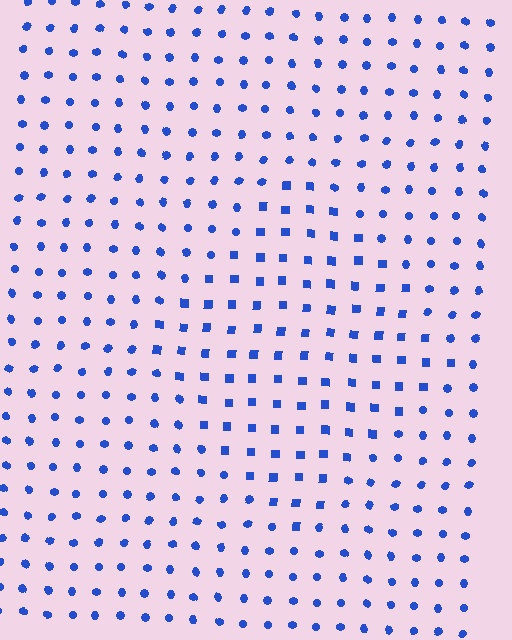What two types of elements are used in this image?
The image uses squares inside the diamond region and circles outside it.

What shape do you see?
I see a diamond.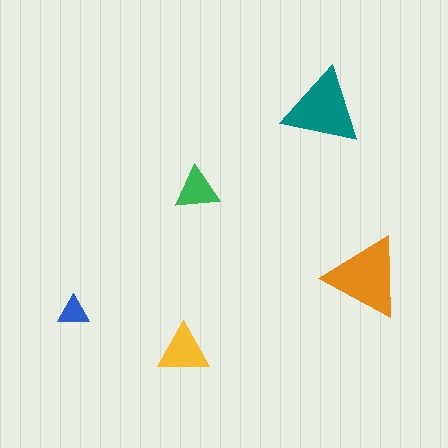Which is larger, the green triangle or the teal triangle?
The teal one.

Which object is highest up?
The teal triangle is topmost.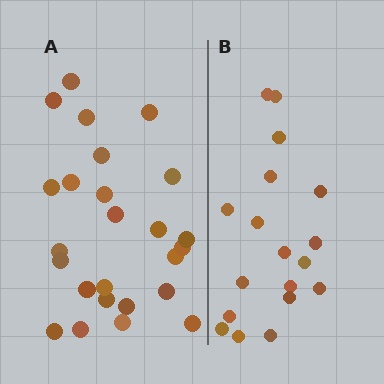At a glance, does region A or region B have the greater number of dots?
Region A (the left region) has more dots.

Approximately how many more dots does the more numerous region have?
Region A has roughly 8 or so more dots than region B.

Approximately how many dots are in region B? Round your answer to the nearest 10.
About 20 dots. (The exact count is 18, which rounds to 20.)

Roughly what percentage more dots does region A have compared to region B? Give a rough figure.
About 40% more.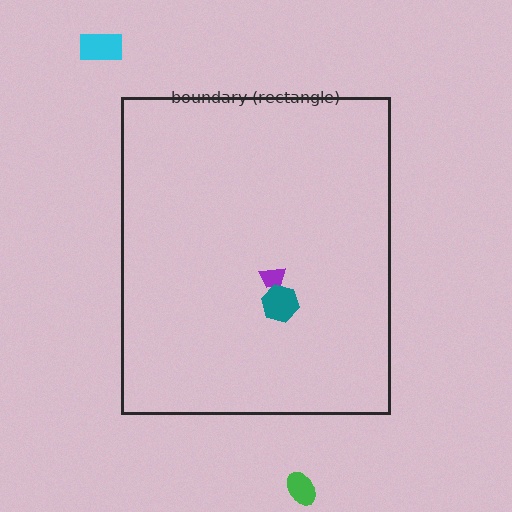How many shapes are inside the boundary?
2 inside, 2 outside.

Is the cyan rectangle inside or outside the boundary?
Outside.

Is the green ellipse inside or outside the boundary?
Outside.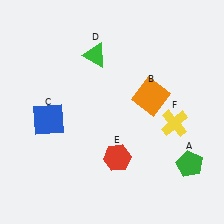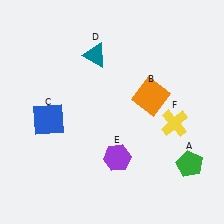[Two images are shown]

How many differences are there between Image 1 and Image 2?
There are 2 differences between the two images.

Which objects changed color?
D changed from green to teal. E changed from red to purple.